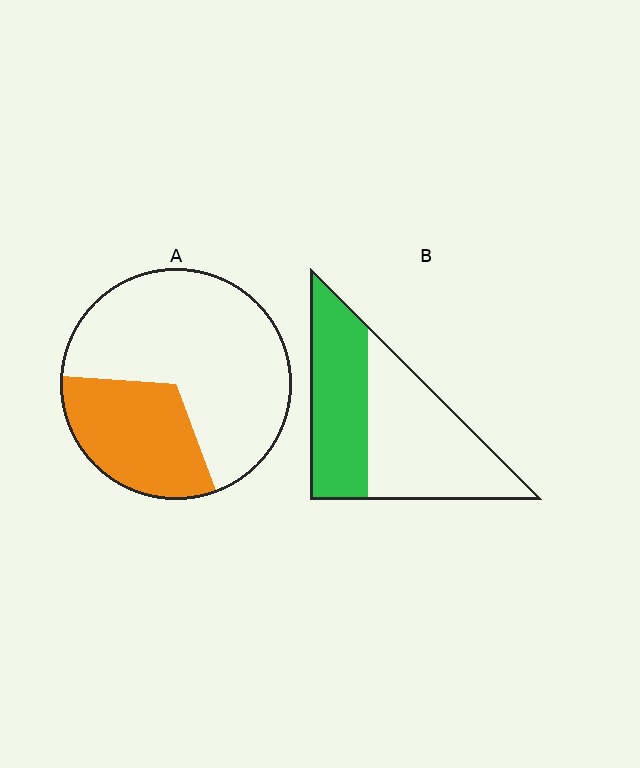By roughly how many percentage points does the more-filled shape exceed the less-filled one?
By roughly 10 percentage points (B over A).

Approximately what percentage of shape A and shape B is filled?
A is approximately 30% and B is approximately 45%.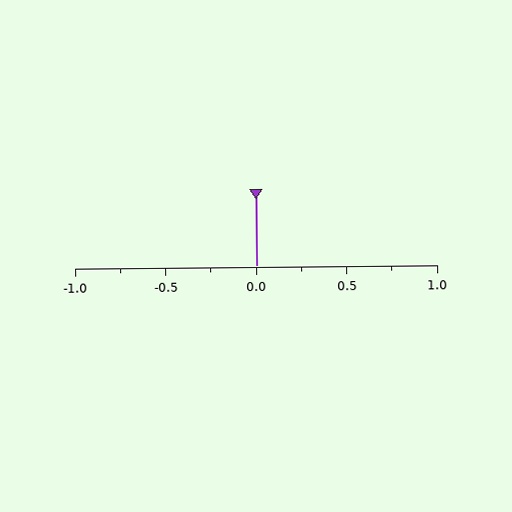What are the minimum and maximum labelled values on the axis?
The axis runs from -1.0 to 1.0.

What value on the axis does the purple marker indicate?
The marker indicates approximately 0.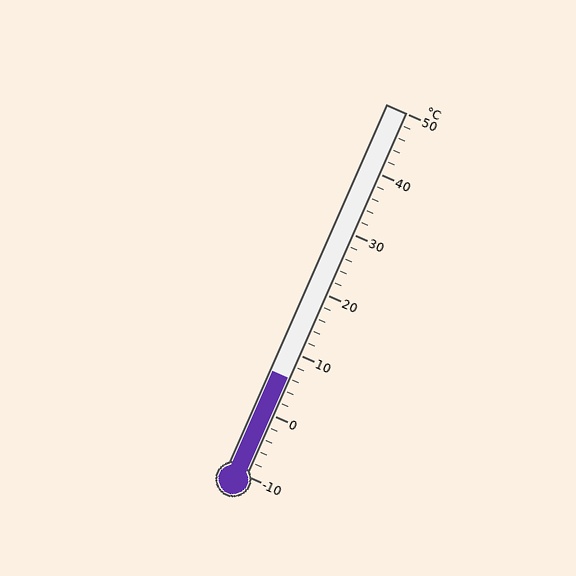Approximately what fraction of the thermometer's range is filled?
The thermometer is filled to approximately 25% of its range.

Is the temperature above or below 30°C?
The temperature is below 30°C.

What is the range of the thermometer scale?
The thermometer scale ranges from -10°C to 50°C.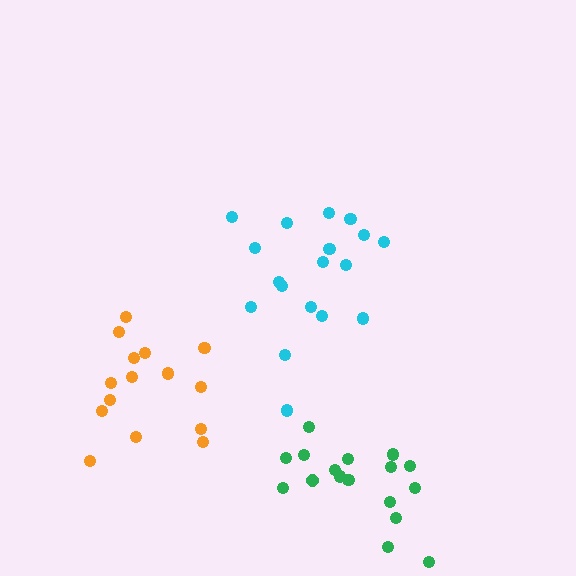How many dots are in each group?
Group 1: 19 dots, Group 2: 17 dots, Group 3: 15 dots (51 total).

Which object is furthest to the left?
The orange cluster is leftmost.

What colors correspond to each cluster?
The clusters are colored: cyan, green, orange.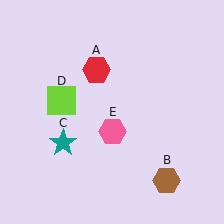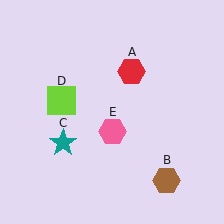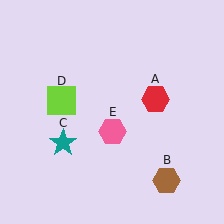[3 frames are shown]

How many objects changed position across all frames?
1 object changed position: red hexagon (object A).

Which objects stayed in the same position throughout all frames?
Brown hexagon (object B) and teal star (object C) and lime square (object D) and pink hexagon (object E) remained stationary.